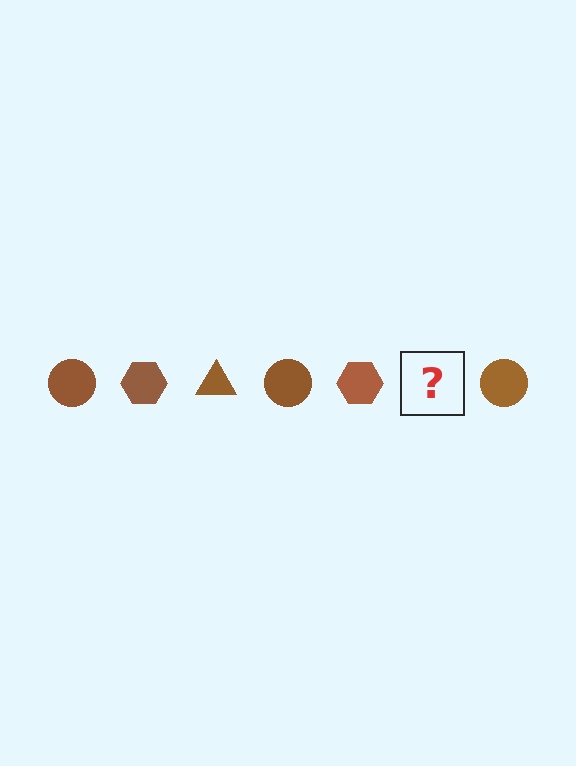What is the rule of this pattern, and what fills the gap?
The rule is that the pattern cycles through circle, hexagon, triangle shapes in brown. The gap should be filled with a brown triangle.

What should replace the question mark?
The question mark should be replaced with a brown triangle.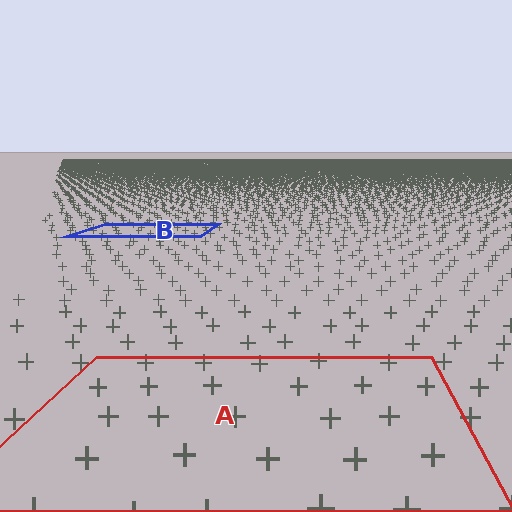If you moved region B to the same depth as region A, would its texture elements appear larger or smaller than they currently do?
They would appear larger. At a closer depth, the same texture elements are projected at a bigger on-screen size.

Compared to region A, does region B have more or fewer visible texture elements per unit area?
Region B has more texture elements per unit area — they are packed more densely because it is farther away.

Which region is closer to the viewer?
Region A is closer. The texture elements there are larger and more spread out.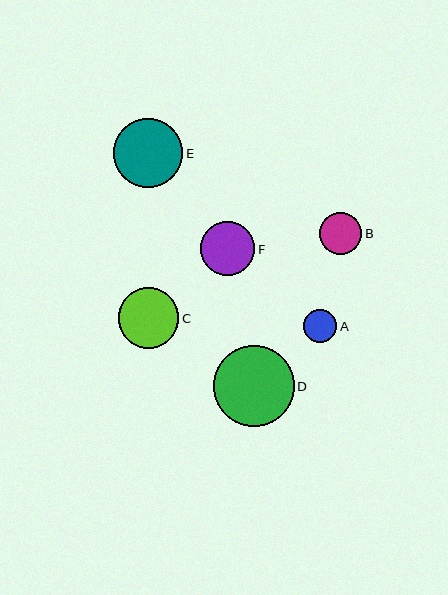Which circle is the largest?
Circle D is the largest with a size of approximately 81 pixels.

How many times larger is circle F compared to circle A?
Circle F is approximately 1.6 times the size of circle A.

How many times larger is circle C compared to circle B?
Circle C is approximately 1.4 times the size of circle B.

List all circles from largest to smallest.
From largest to smallest: D, E, C, F, B, A.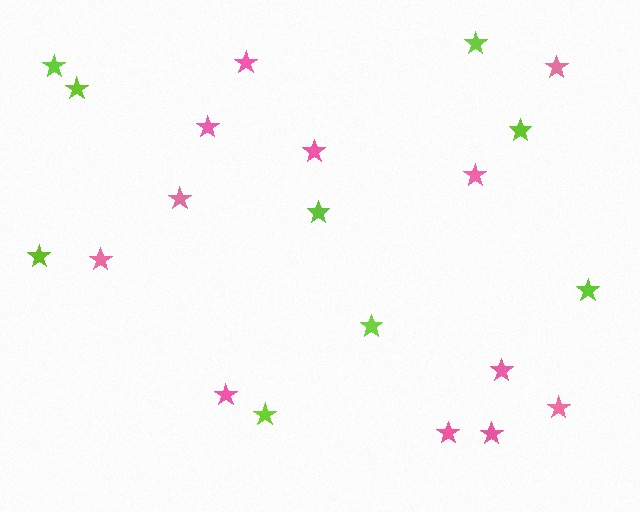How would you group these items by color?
There are 2 groups: one group of pink stars (12) and one group of lime stars (9).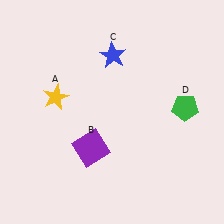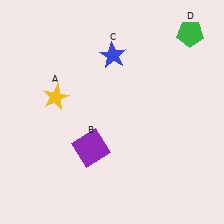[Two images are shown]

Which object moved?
The green pentagon (D) moved up.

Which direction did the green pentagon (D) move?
The green pentagon (D) moved up.